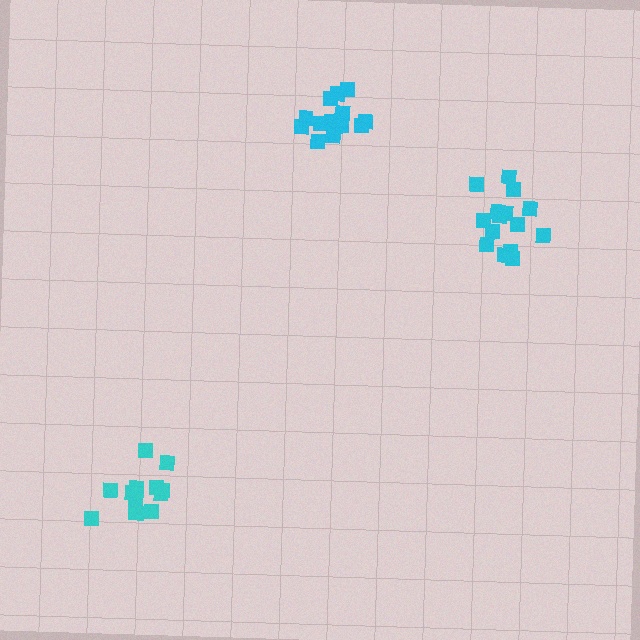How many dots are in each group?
Group 1: 16 dots, Group 2: 14 dots, Group 3: 15 dots (45 total).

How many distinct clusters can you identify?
There are 3 distinct clusters.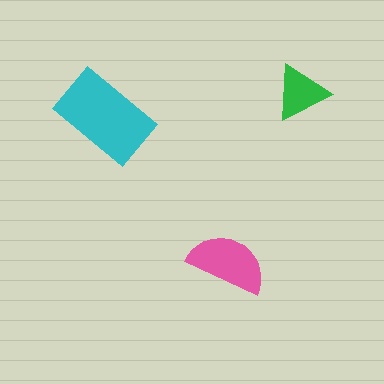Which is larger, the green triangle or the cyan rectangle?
The cyan rectangle.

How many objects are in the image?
There are 3 objects in the image.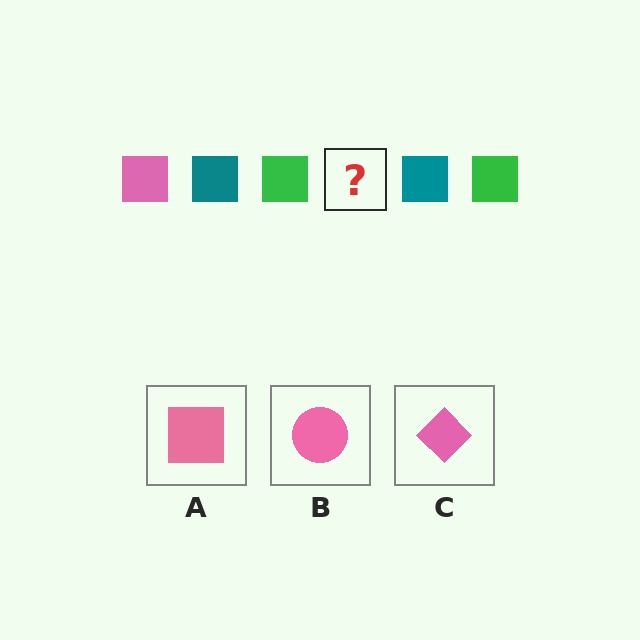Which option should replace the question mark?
Option A.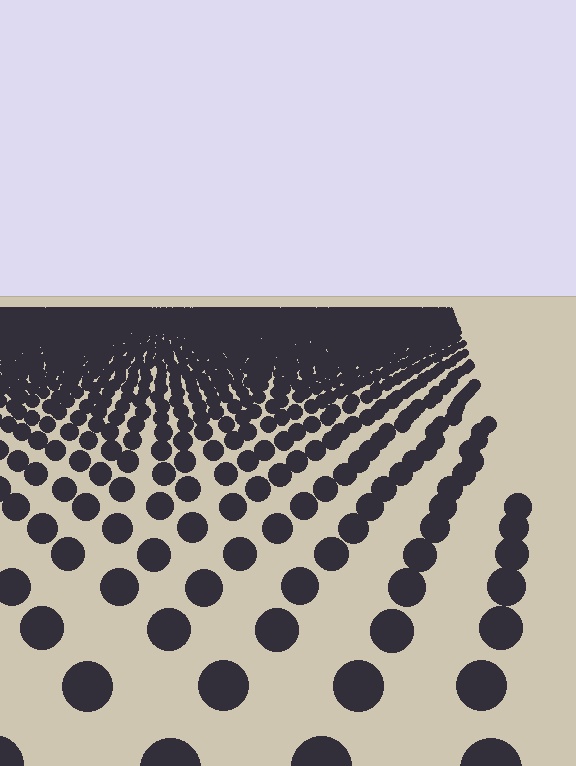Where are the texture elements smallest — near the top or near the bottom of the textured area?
Near the top.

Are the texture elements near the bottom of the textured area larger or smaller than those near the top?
Larger. Near the bottom, elements are closer to the viewer and appear at a bigger on-screen size.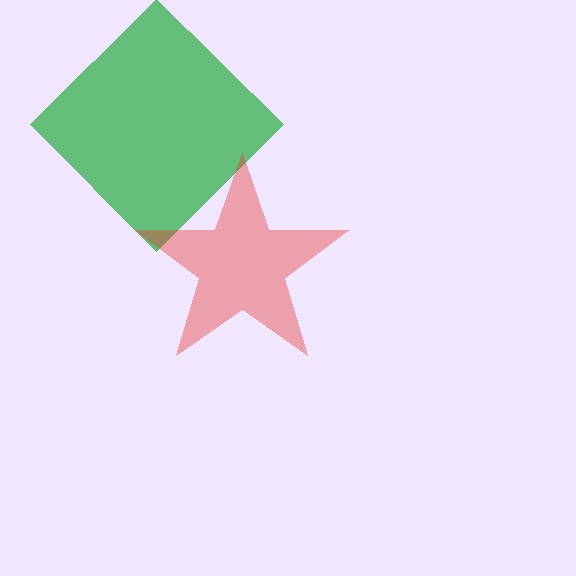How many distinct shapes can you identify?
There are 2 distinct shapes: a green diamond, a red star.